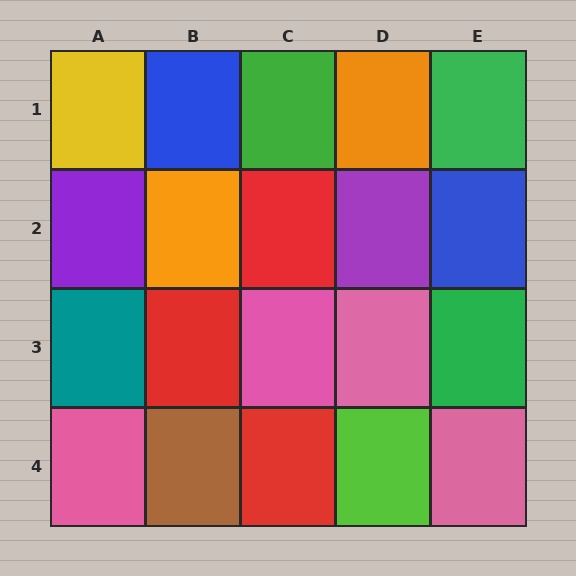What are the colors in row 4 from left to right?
Pink, brown, red, lime, pink.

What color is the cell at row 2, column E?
Blue.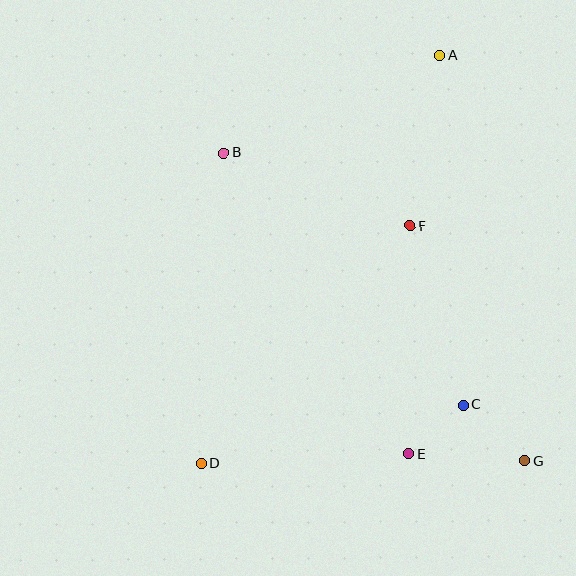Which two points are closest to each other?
Points C and E are closest to each other.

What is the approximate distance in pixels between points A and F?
The distance between A and F is approximately 174 pixels.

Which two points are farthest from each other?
Points A and D are farthest from each other.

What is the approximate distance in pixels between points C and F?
The distance between C and F is approximately 187 pixels.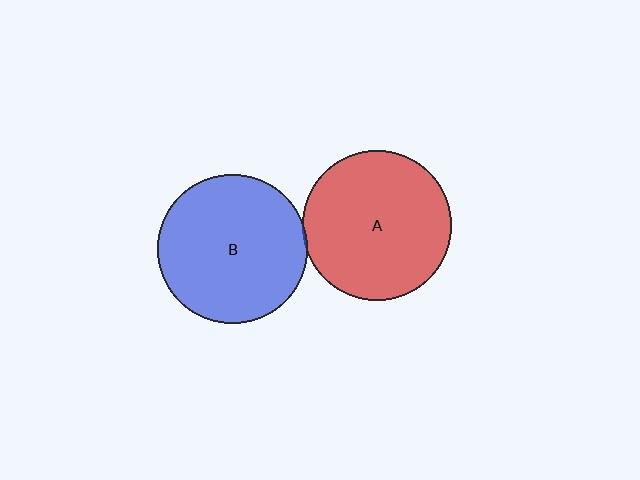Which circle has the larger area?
Circle A (red).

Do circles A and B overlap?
Yes.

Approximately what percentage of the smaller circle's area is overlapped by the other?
Approximately 5%.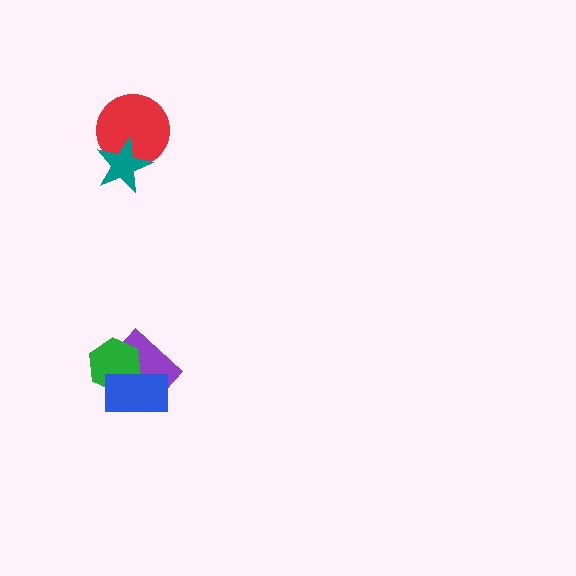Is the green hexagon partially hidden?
Yes, it is partially covered by another shape.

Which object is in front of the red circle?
The teal star is in front of the red circle.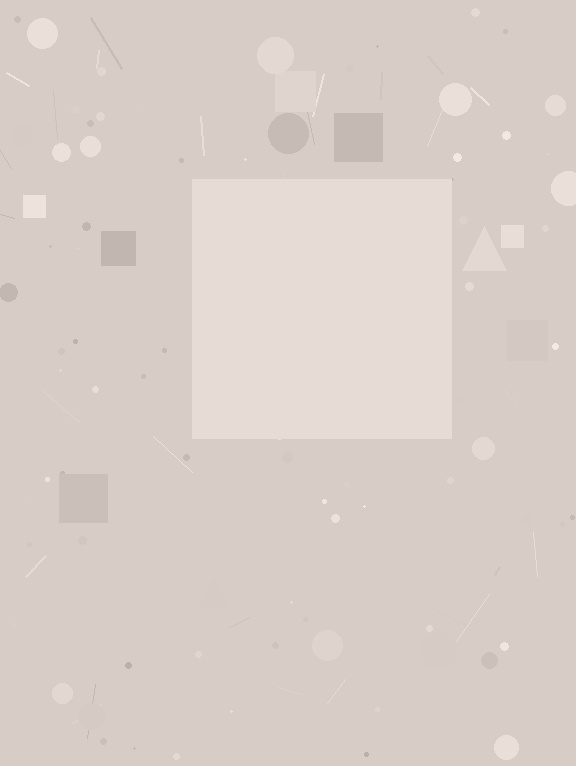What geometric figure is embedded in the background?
A square is embedded in the background.